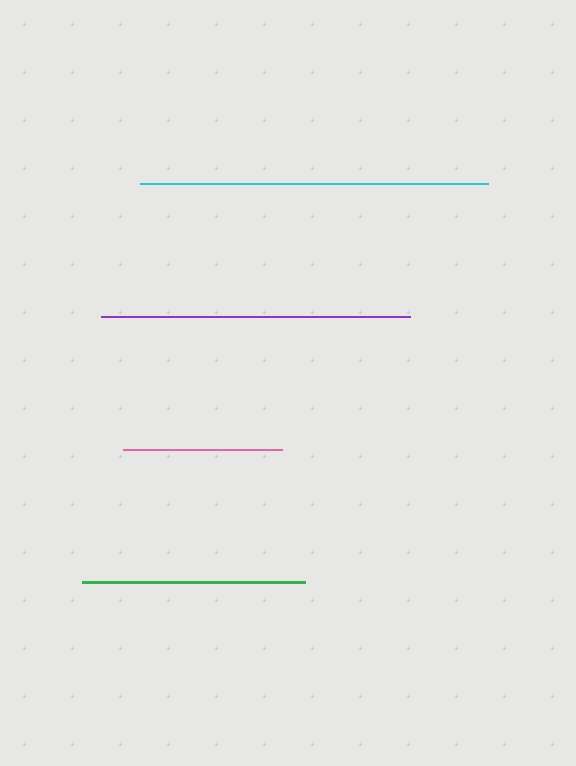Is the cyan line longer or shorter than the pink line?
The cyan line is longer than the pink line.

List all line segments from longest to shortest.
From longest to shortest: cyan, purple, green, pink.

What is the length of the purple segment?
The purple segment is approximately 309 pixels long.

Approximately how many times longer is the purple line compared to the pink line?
The purple line is approximately 1.9 times the length of the pink line.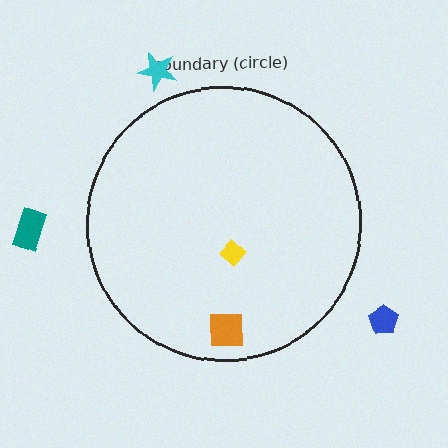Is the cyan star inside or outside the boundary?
Outside.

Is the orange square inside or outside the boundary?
Inside.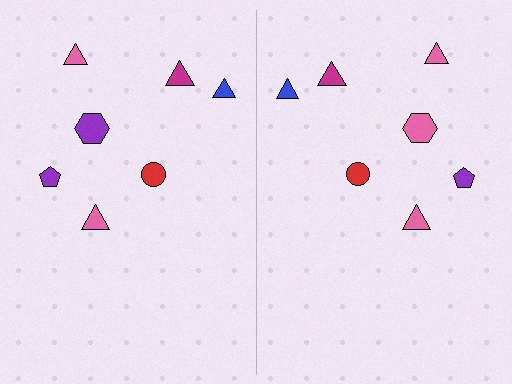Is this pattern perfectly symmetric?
No, the pattern is not perfectly symmetric. The pink hexagon on the right side breaks the symmetry — its mirror counterpart is purple.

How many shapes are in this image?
There are 14 shapes in this image.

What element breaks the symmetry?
The pink hexagon on the right side breaks the symmetry — its mirror counterpart is purple.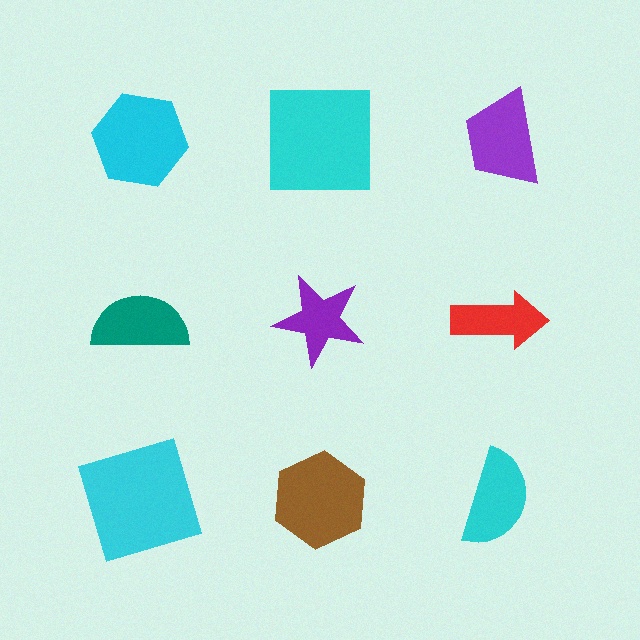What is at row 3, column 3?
A cyan semicircle.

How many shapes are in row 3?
3 shapes.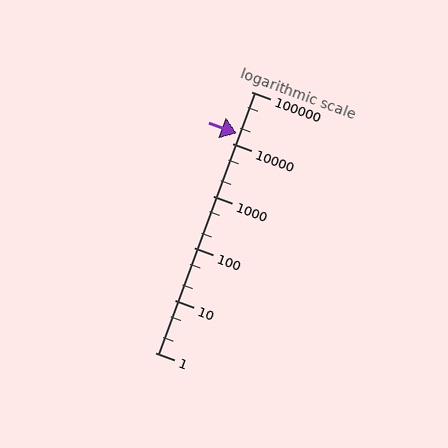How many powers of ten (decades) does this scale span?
The scale spans 5 decades, from 1 to 100000.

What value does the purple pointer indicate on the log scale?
The pointer indicates approximately 16000.